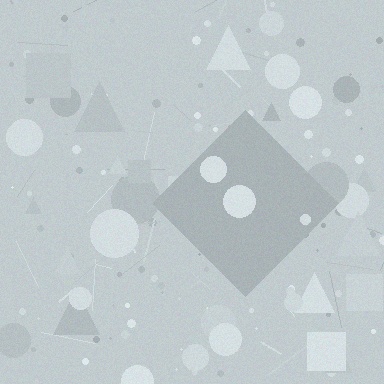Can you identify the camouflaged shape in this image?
The camouflaged shape is a diamond.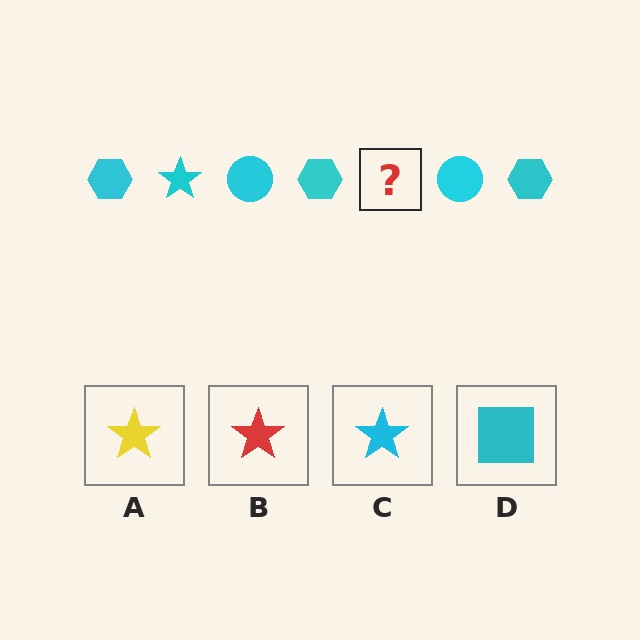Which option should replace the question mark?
Option C.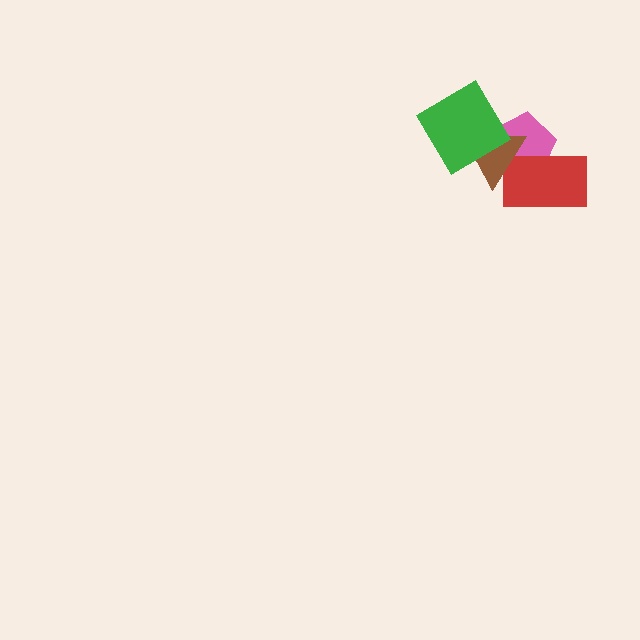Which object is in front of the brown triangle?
The green diamond is in front of the brown triangle.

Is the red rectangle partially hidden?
Yes, it is partially covered by another shape.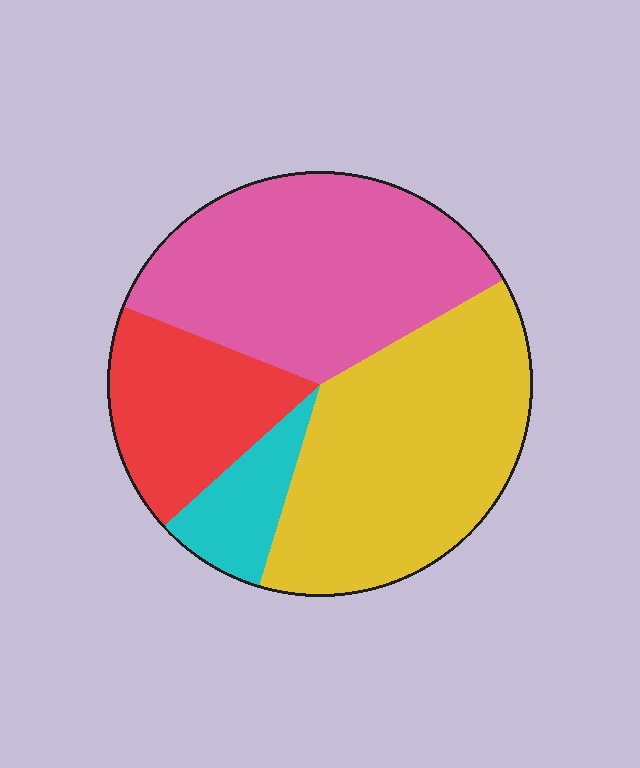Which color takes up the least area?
Cyan, at roughly 10%.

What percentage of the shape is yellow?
Yellow covers 38% of the shape.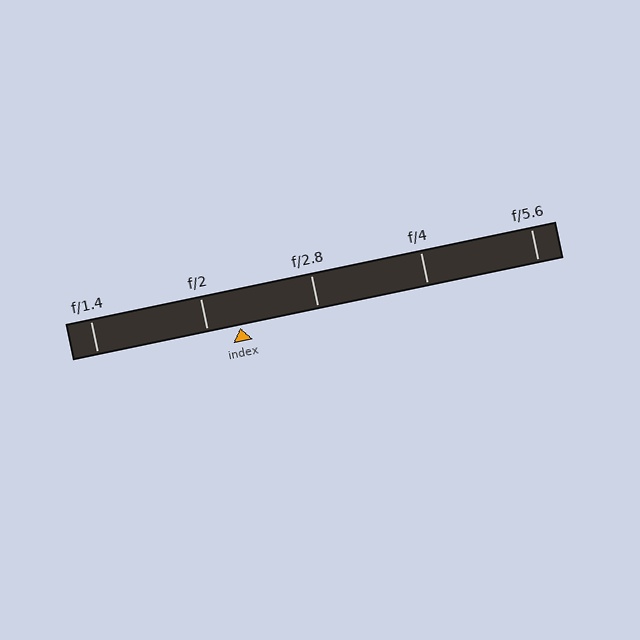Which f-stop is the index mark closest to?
The index mark is closest to f/2.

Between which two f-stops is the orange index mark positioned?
The index mark is between f/2 and f/2.8.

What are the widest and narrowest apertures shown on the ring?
The widest aperture shown is f/1.4 and the narrowest is f/5.6.